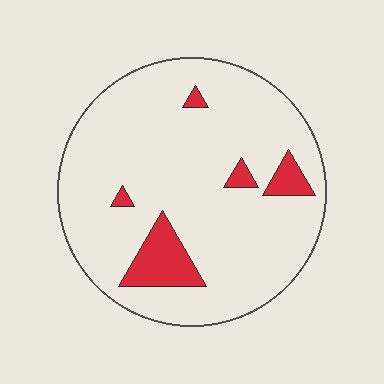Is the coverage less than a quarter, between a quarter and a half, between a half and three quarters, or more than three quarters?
Less than a quarter.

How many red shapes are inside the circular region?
5.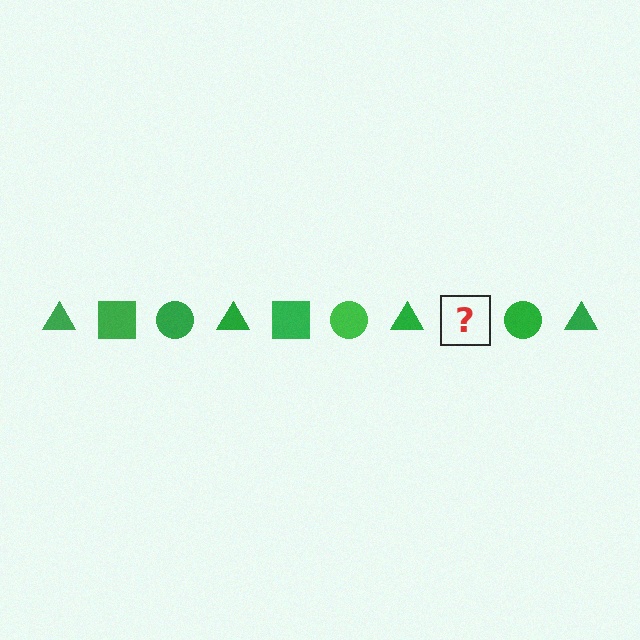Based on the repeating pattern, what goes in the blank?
The blank should be a green square.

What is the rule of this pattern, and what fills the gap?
The rule is that the pattern cycles through triangle, square, circle shapes in green. The gap should be filled with a green square.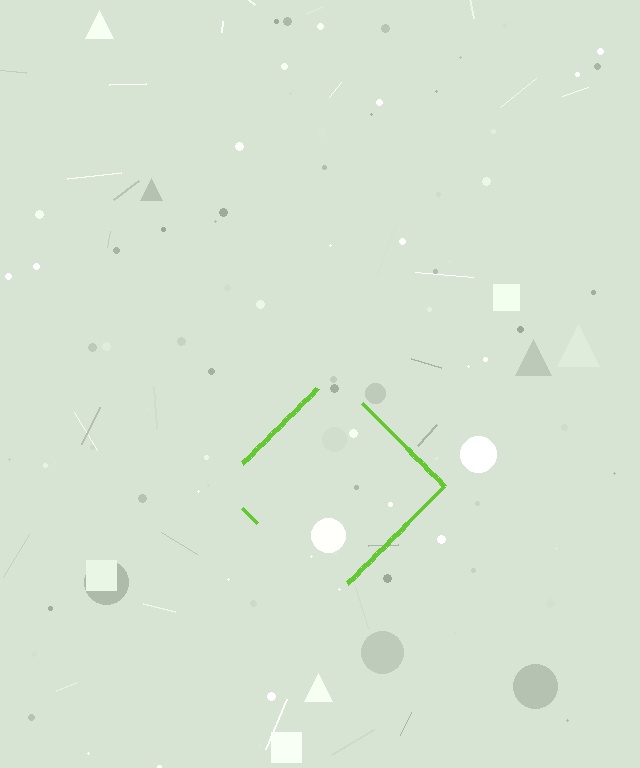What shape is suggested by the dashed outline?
The dashed outline suggests a diamond.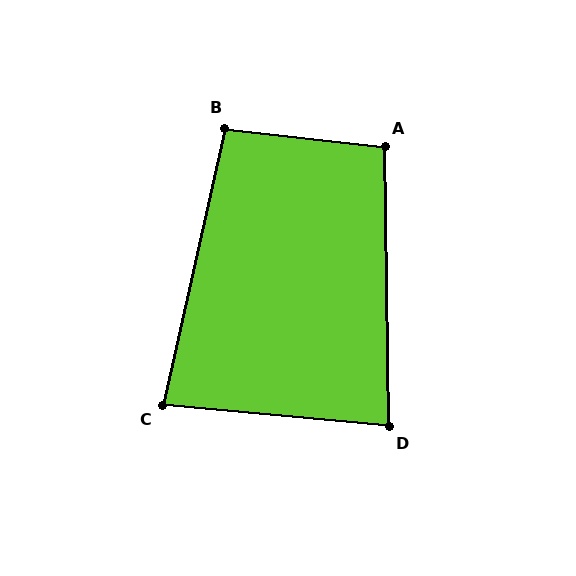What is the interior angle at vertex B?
Approximately 96 degrees (obtuse).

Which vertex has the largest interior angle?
A, at approximately 97 degrees.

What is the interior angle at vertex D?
Approximately 84 degrees (acute).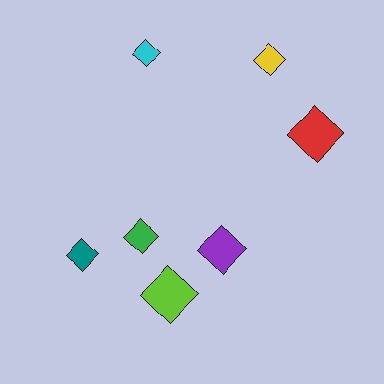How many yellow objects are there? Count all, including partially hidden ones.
There is 1 yellow object.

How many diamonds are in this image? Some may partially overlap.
There are 7 diamonds.